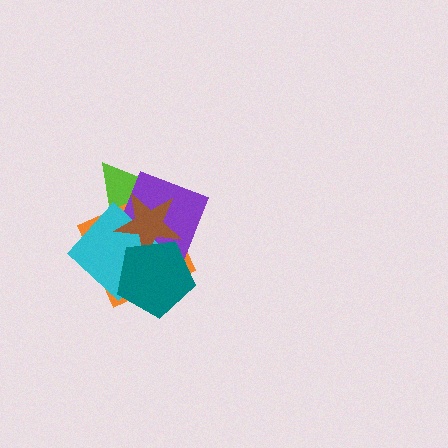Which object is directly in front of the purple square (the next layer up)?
The cyan diamond is directly in front of the purple square.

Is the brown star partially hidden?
Yes, it is partially covered by another shape.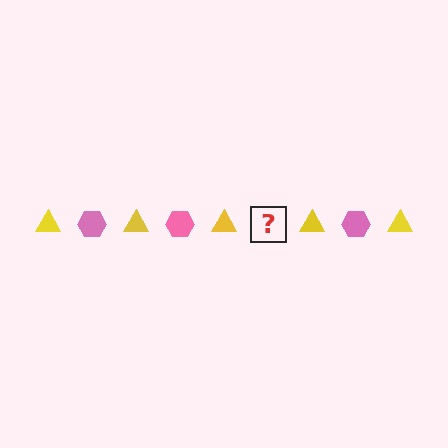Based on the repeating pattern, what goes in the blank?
The blank should be a pink hexagon.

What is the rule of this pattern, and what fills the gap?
The rule is that the pattern alternates between yellow triangle and pink hexagon. The gap should be filled with a pink hexagon.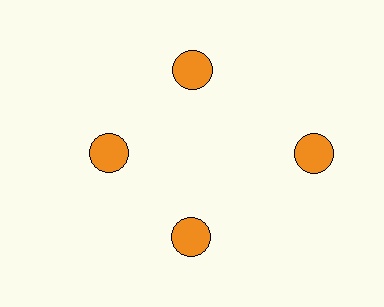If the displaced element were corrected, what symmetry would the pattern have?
It would have 4-fold rotational symmetry — the pattern would map onto itself every 90 degrees.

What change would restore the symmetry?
The symmetry would be restored by moving it inward, back onto the ring so that all 4 circles sit at equal angles and equal distance from the center.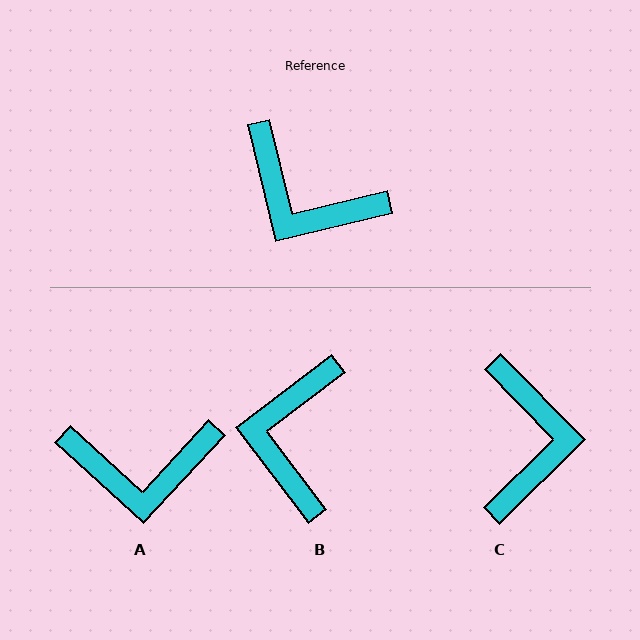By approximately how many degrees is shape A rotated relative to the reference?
Approximately 34 degrees counter-clockwise.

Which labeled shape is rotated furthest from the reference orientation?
C, about 121 degrees away.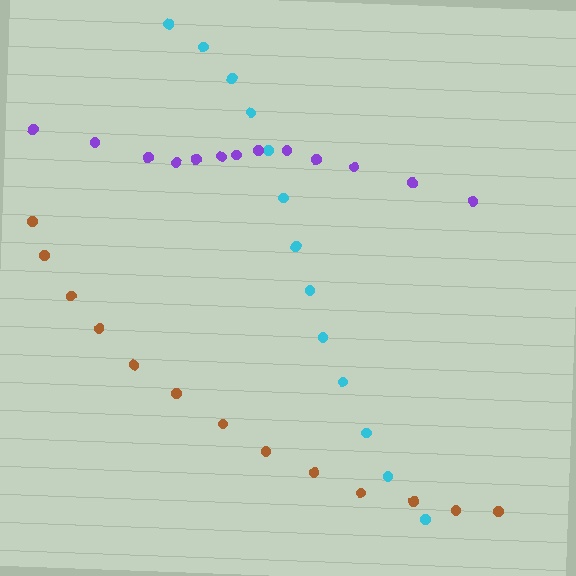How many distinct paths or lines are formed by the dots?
There are 3 distinct paths.